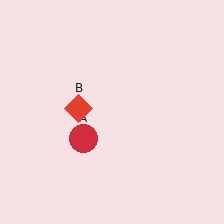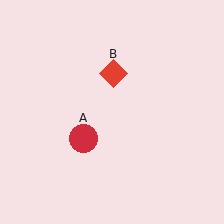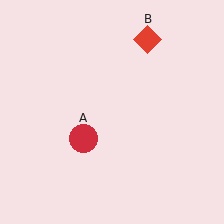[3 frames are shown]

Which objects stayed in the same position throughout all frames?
Red circle (object A) remained stationary.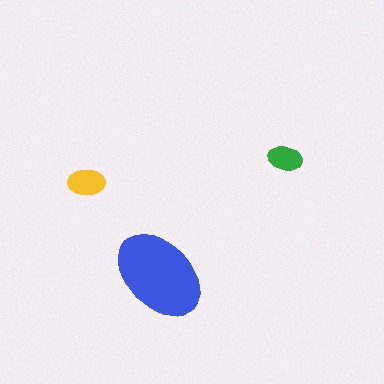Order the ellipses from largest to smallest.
the blue one, the yellow one, the green one.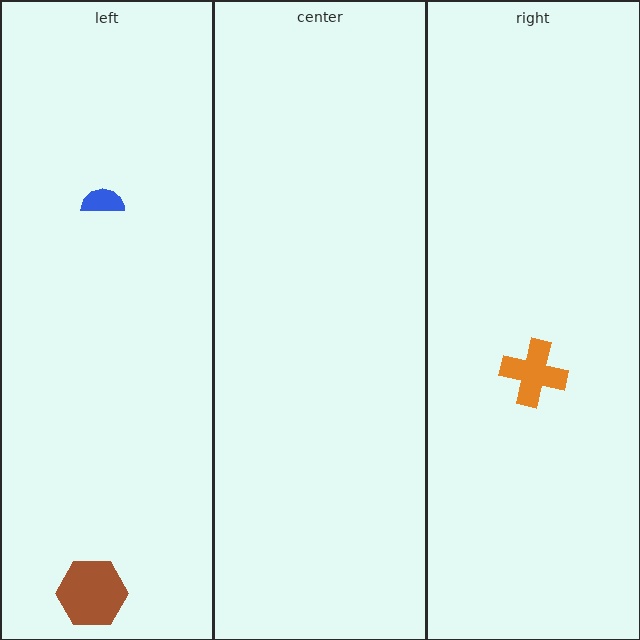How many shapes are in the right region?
1.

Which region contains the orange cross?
The right region.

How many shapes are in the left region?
2.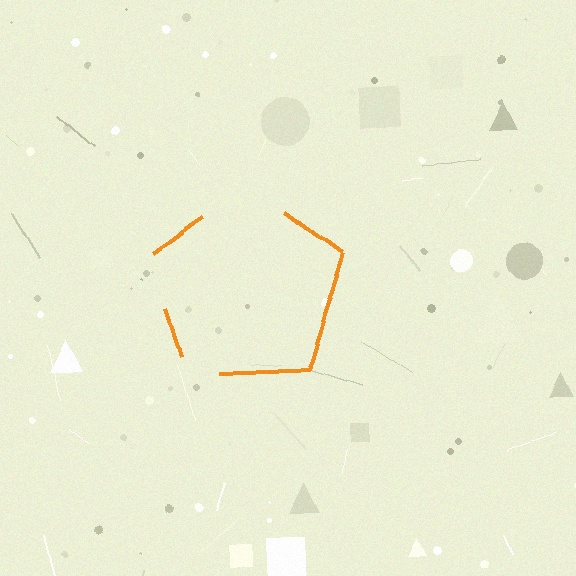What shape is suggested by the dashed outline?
The dashed outline suggests a pentagon.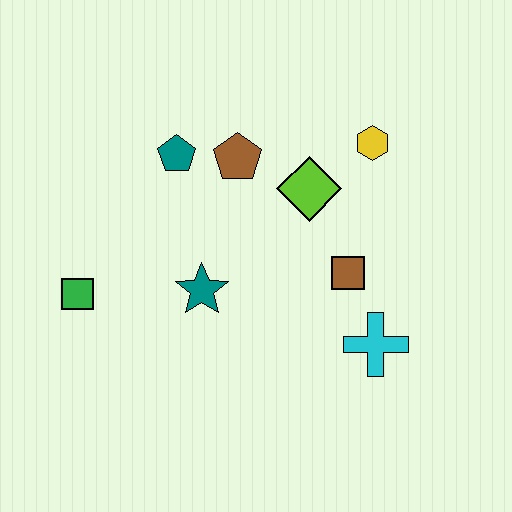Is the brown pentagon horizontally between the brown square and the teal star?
Yes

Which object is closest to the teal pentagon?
The brown pentagon is closest to the teal pentagon.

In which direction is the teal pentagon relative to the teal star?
The teal pentagon is above the teal star.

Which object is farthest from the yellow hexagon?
The green square is farthest from the yellow hexagon.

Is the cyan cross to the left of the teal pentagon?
No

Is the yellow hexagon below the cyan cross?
No